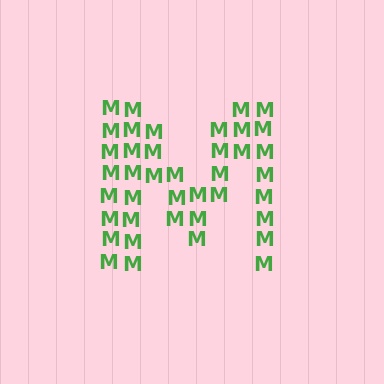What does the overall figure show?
The overall figure shows the letter M.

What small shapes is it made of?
It is made of small letter M's.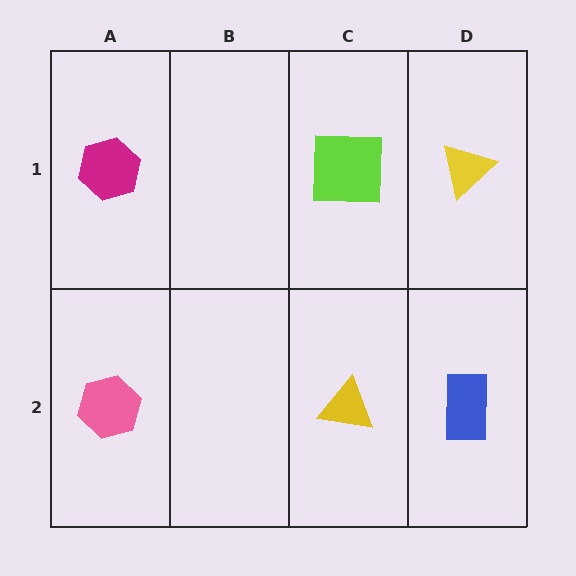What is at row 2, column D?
A blue rectangle.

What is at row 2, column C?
A yellow triangle.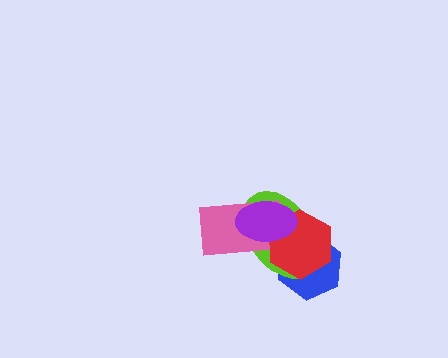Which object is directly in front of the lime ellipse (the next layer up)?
The pink rectangle is directly in front of the lime ellipse.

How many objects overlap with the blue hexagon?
2 objects overlap with the blue hexagon.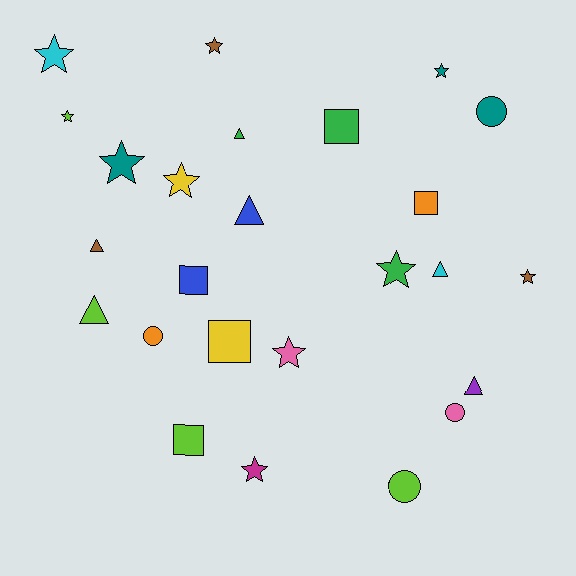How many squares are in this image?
There are 5 squares.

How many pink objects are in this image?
There are 2 pink objects.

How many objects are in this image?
There are 25 objects.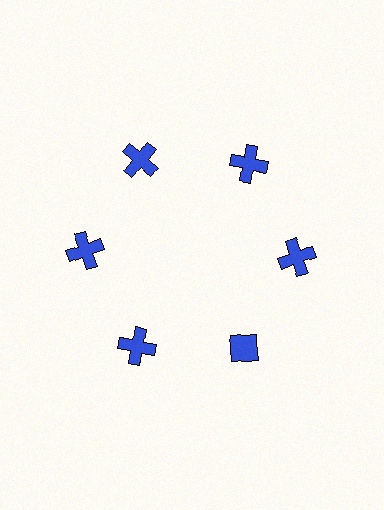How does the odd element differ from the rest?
It has a different shape: diamond instead of cross.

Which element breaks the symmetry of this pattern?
The blue diamond at roughly the 5 o'clock position breaks the symmetry. All other shapes are blue crosses.